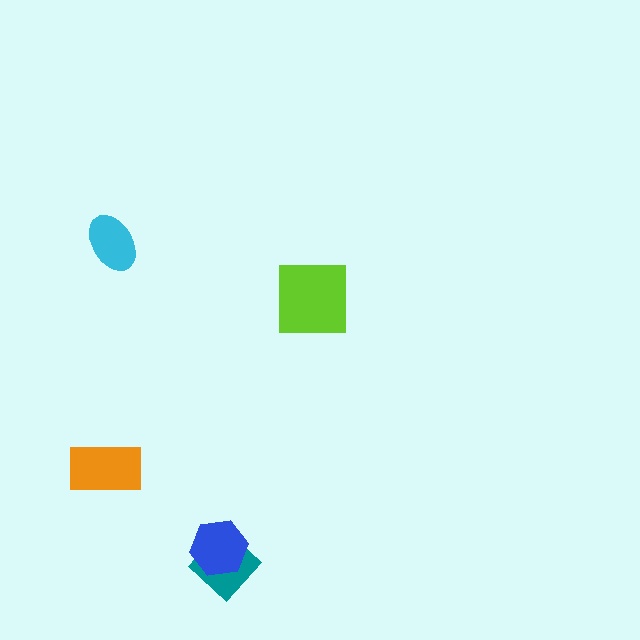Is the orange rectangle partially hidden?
No, no other shape covers it.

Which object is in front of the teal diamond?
The blue hexagon is in front of the teal diamond.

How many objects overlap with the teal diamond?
1 object overlaps with the teal diamond.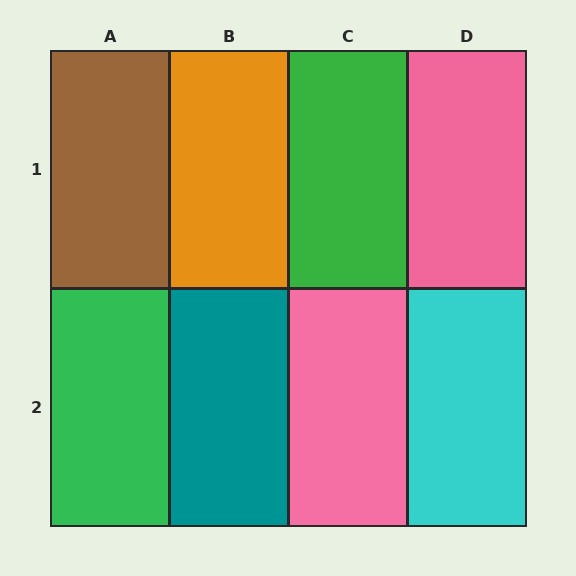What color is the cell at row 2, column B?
Teal.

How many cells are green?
2 cells are green.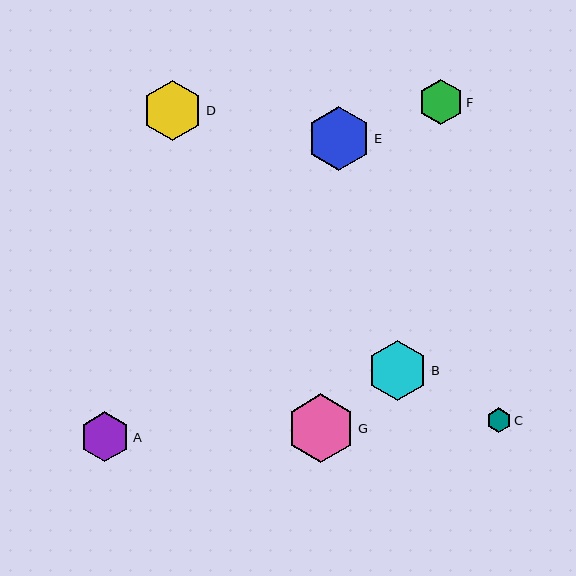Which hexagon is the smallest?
Hexagon C is the smallest with a size of approximately 24 pixels.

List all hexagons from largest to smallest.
From largest to smallest: G, E, D, B, A, F, C.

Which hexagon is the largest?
Hexagon G is the largest with a size of approximately 69 pixels.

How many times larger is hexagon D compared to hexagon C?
Hexagon D is approximately 2.5 times the size of hexagon C.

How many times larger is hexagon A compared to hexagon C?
Hexagon A is approximately 2.0 times the size of hexagon C.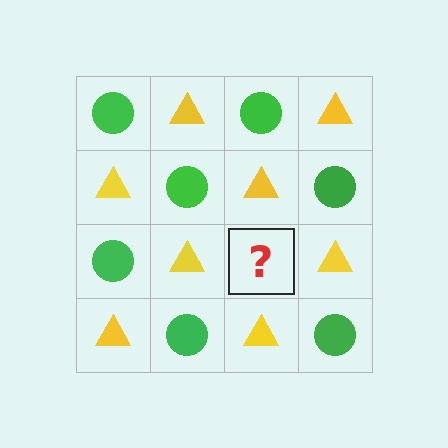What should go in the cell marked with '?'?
The missing cell should contain a green circle.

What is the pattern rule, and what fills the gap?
The rule is that it alternates green circle and yellow triangle in a checkerboard pattern. The gap should be filled with a green circle.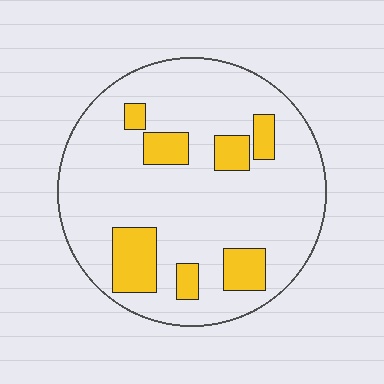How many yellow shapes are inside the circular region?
7.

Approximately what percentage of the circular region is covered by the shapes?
Approximately 20%.